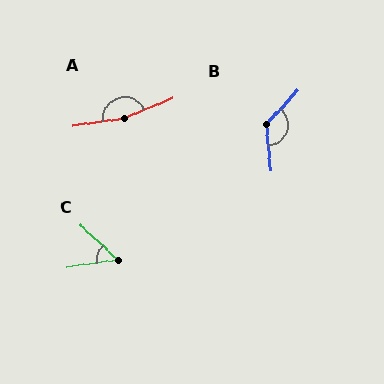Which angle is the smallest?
C, at approximately 51 degrees.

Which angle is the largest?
A, at approximately 165 degrees.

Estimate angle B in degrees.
Approximately 132 degrees.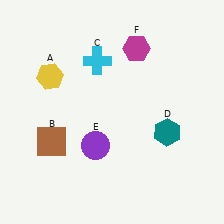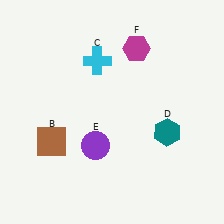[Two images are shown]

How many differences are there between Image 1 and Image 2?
There is 1 difference between the two images.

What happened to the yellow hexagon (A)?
The yellow hexagon (A) was removed in Image 2. It was in the top-left area of Image 1.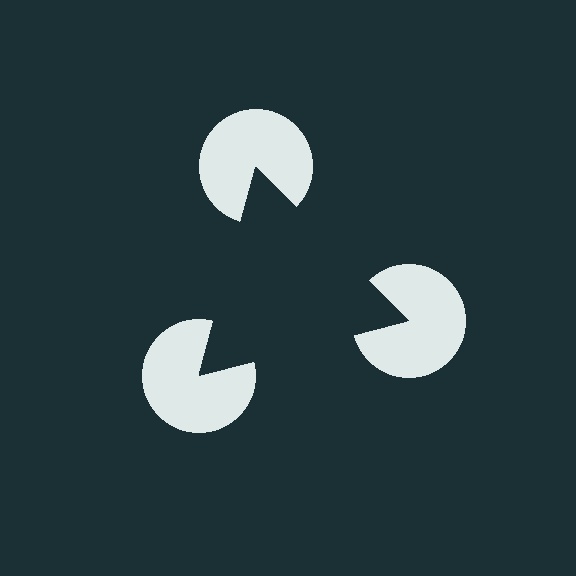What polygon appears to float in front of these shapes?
An illusory triangle — its edges are inferred from the aligned wedge cuts in the pac-man discs, not physically drawn.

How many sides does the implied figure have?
3 sides.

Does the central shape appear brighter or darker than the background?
It typically appears slightly darker than the background, even though no actual brightness change is drawn.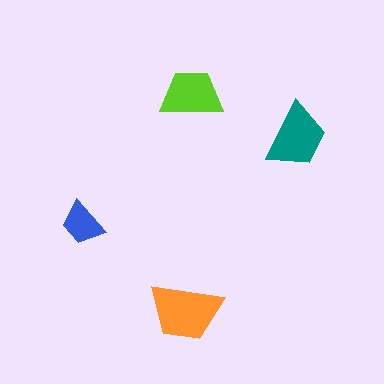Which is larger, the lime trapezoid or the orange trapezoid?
The orange one.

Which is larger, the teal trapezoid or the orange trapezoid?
The orange one.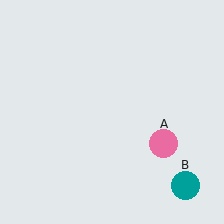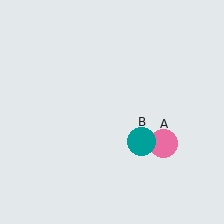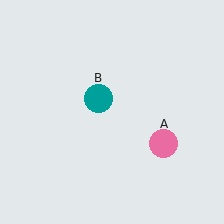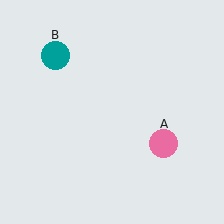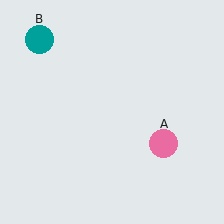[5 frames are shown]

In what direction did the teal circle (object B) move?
The teal circle (object B) moved up and to the left.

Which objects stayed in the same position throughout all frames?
Pink circle (object A) remained stationary.